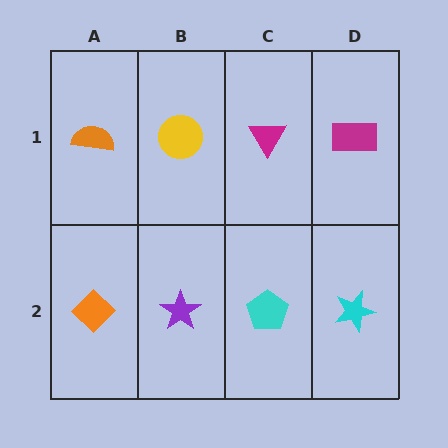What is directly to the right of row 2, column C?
A cyan star.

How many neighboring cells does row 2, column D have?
2.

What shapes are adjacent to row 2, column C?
A magenta triangle (row 1, column C), a purple star (row 2, column B), a cyan star (row 2, column D).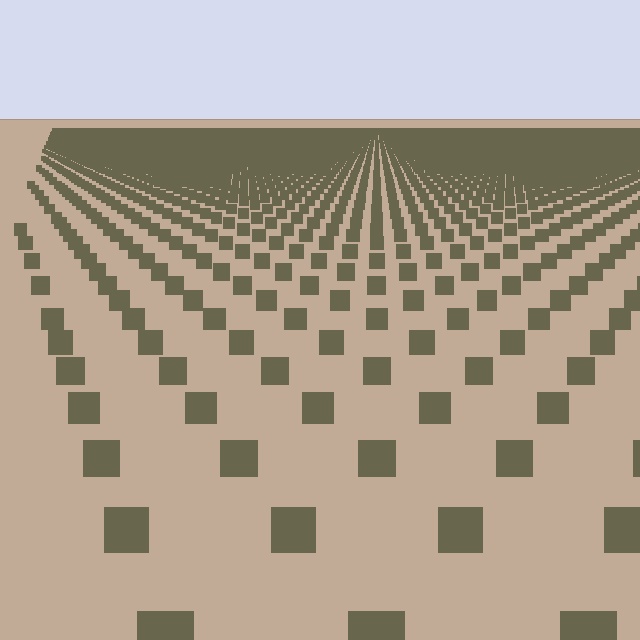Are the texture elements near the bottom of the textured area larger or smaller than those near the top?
Larger. Near the bottom, elements are closer to the viewer and appear at a bigger on-screen size.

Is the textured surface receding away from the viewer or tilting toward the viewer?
The surface is receding away from the viewer. Texture elements get smaller and denser toward the top.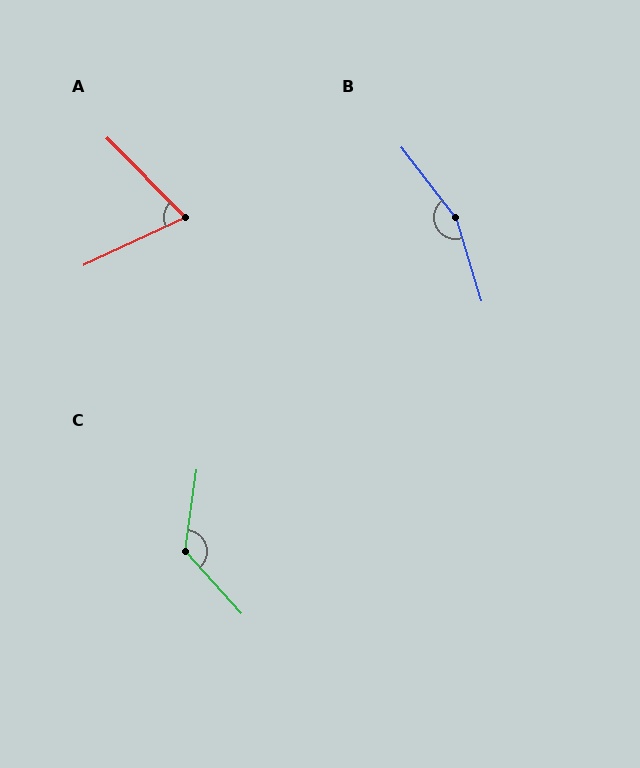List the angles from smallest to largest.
A (70°), C (130°), B (159°).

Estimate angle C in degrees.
Approximately 130 degrees.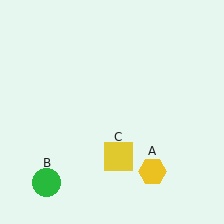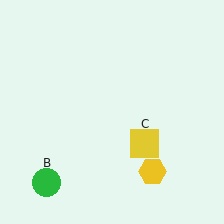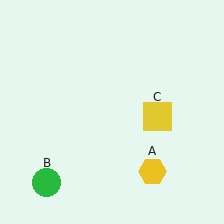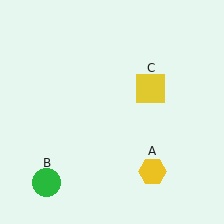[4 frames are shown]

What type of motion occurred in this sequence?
The yellow square (object C) rotated counterclockwise around the center of the scene.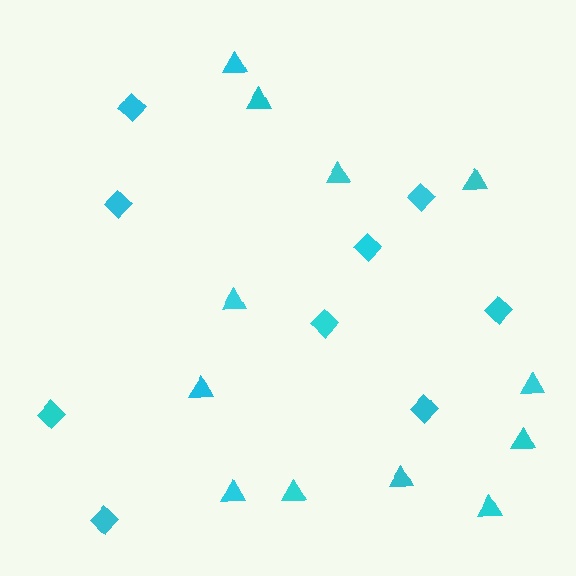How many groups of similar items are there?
There are 2 groups: one group of triangles (12) and one group of diamonds (9).